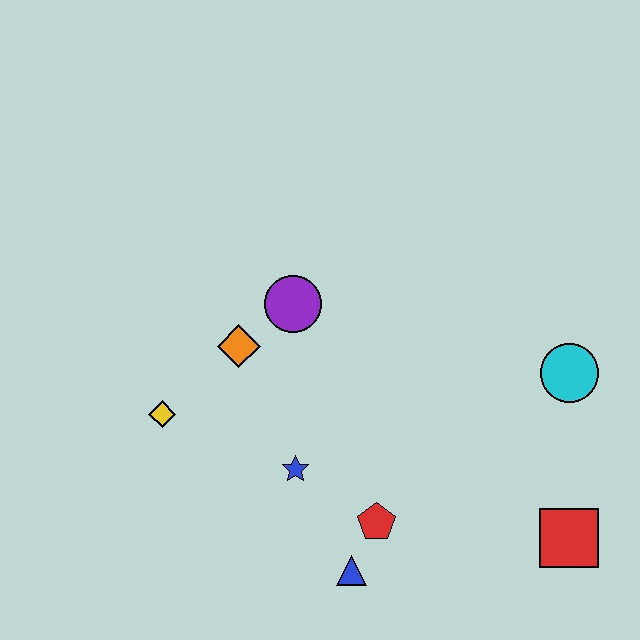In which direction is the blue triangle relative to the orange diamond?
The blue triangle is below the orange diamond.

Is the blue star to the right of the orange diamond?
Yes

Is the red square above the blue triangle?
Yes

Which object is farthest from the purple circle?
The red square is farthest from the purple circle.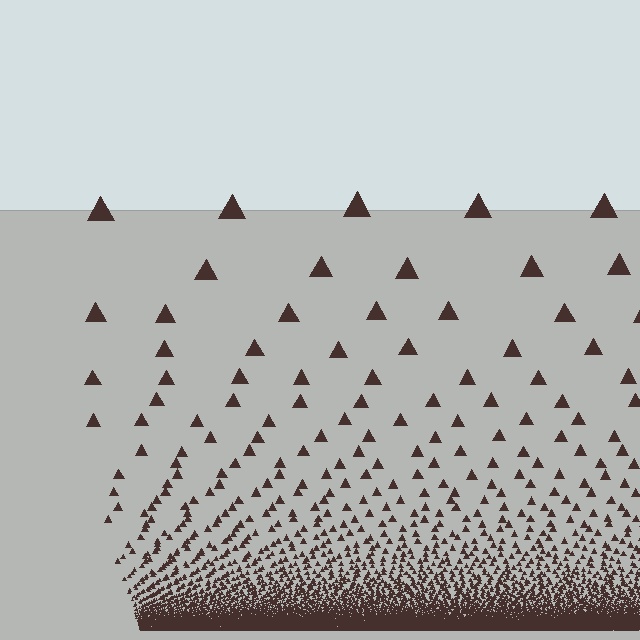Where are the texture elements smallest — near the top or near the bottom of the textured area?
Near the bottom.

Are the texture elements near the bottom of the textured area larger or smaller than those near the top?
Smaller. The gradient is inverted — elements near the bottom are smaller and denser.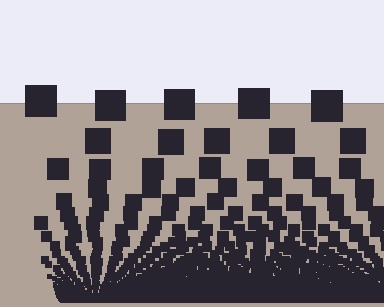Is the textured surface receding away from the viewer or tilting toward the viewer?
The surface appears to tilt toward the viewer. Texture elements get larger and sparser toward the top.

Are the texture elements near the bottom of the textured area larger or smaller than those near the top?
Smaller. The gradient is inverted — elements near the bottom are smaller and denser.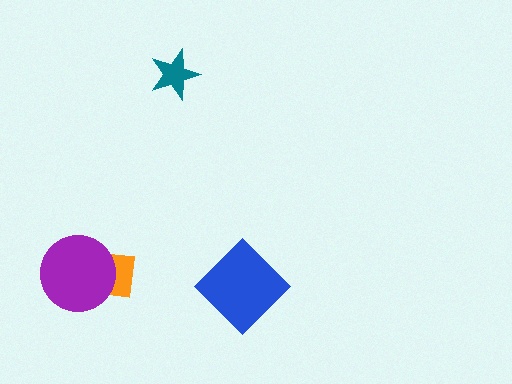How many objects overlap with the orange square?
1 object overlaps with the orange square.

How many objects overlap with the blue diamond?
0 objects overlap with the blue diamond.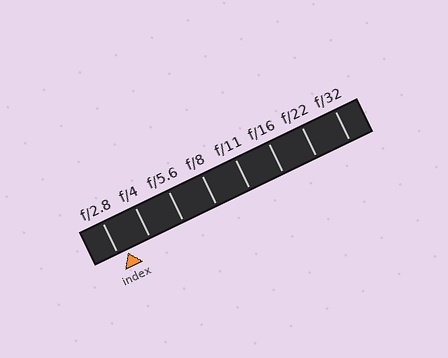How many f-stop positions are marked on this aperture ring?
There are 8 f-stop positions marked.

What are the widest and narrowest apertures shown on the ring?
The widest aperture shown is f/2.8 and the narrowest is f/32.